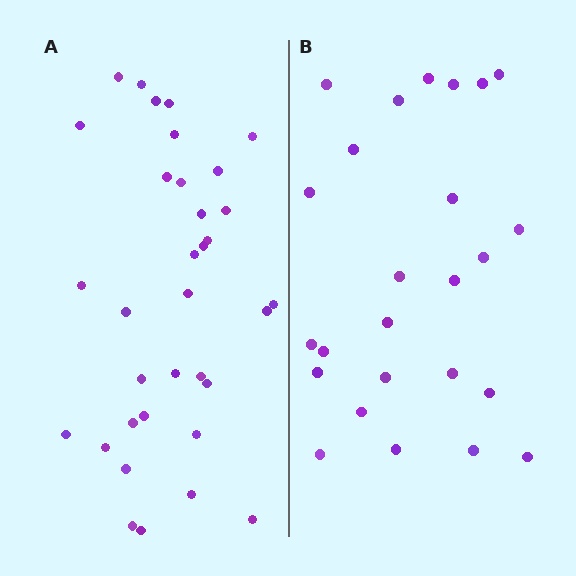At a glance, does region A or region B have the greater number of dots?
Region A (the left region) has more dots.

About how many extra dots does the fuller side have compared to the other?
Region A has roughly 8 or so more dots than region B.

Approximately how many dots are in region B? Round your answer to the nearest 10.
About 20 dots. (The exact count is 25, which rounds to 20.)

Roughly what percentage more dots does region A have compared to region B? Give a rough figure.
About 35% more.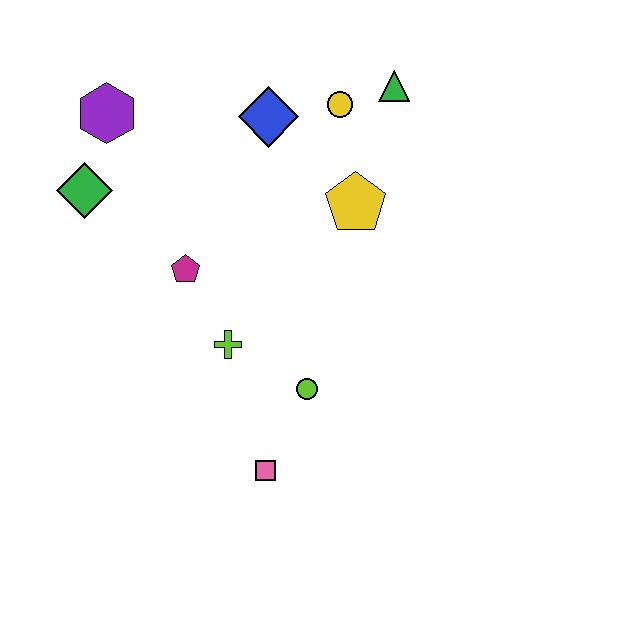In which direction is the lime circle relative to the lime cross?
The lime circle is to the right of the lime cross.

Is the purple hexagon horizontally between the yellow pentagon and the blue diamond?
No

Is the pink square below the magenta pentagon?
Yes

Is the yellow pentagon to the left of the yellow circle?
No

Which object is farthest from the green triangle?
The pink square is farthest from the green triangle.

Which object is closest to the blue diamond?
The yellow circle is closest to the blue diamond.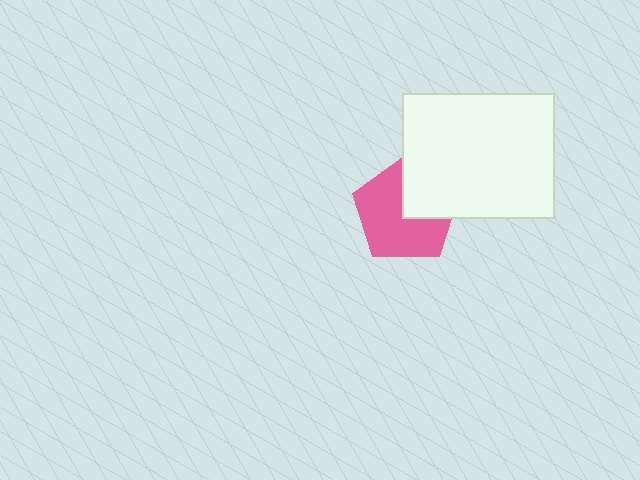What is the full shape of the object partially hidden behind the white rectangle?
The partially hidden object is a pink pentagon.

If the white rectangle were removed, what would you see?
You would see the complete pink pentagon.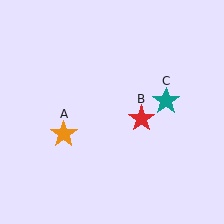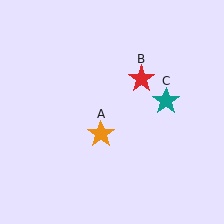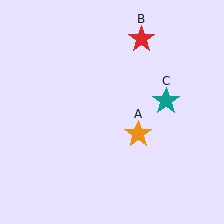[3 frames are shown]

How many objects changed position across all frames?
2 objects changed position: orange star (object A), red star (object B).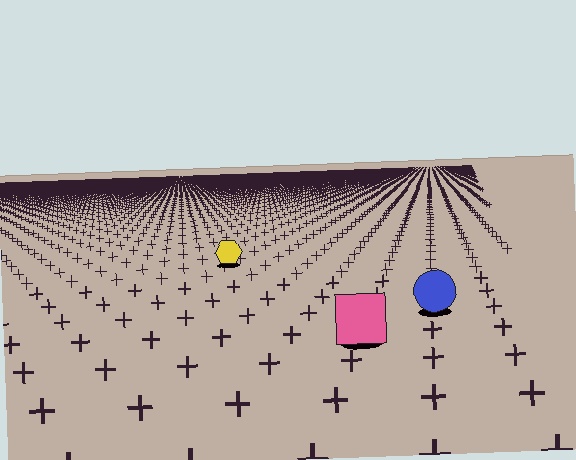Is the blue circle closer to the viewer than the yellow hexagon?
Yes. The blue circle is closer — you can tell from the texture gradient: the ground texture is coarser near it.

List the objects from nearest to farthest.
From nearest to farthest: the pink square, the blue circle, the yellow hexagon.